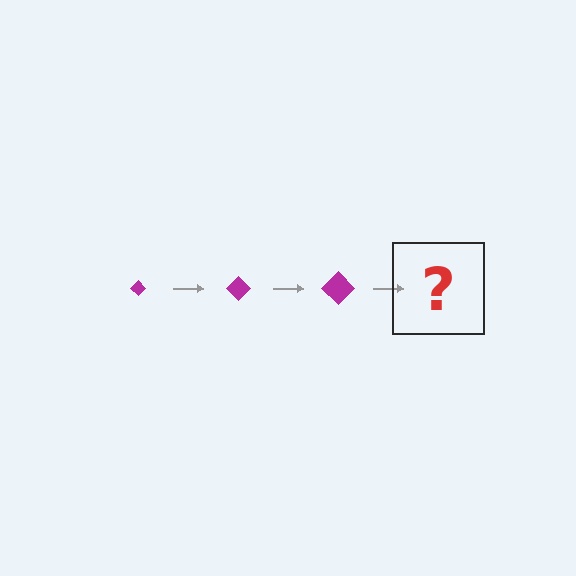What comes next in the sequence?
The next element should be a magenta diamond, larger than the previous one.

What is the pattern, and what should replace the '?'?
The pattern is that the diamond gets progressively larger each step. The '?' should be a magenta diamond, larger than the previous one.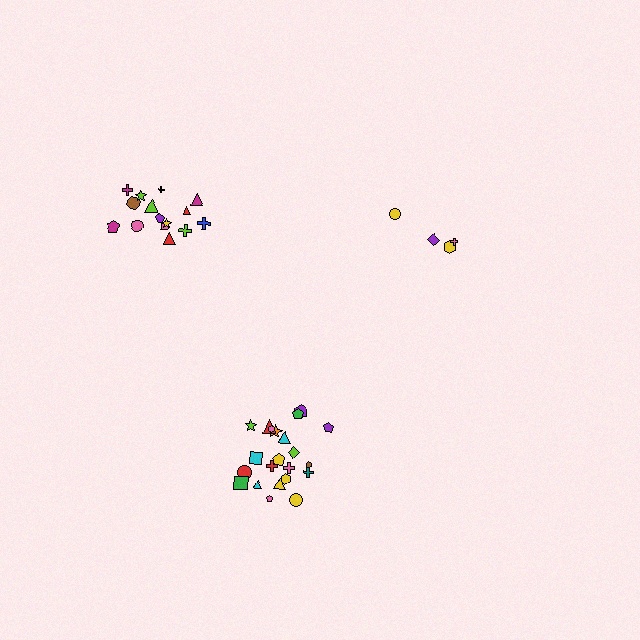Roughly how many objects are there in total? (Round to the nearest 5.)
Roughly 40 objects in total.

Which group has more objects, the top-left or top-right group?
The top-left group.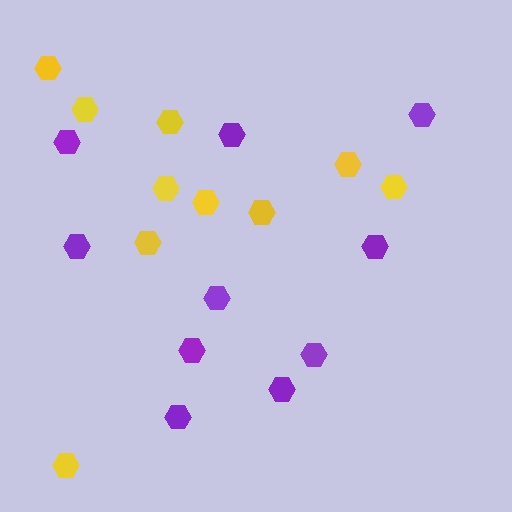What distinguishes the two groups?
There are 2 groups: one group of yellow hexagons (10) and one group of purple hexagons (10).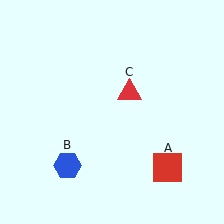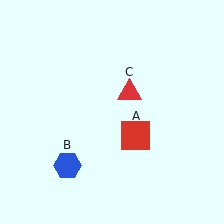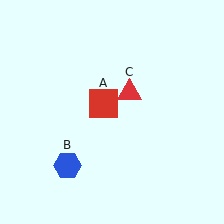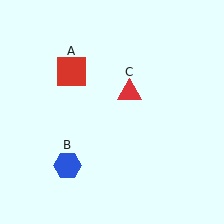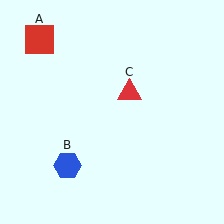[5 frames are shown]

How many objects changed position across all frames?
1 object changed position: red square (object A).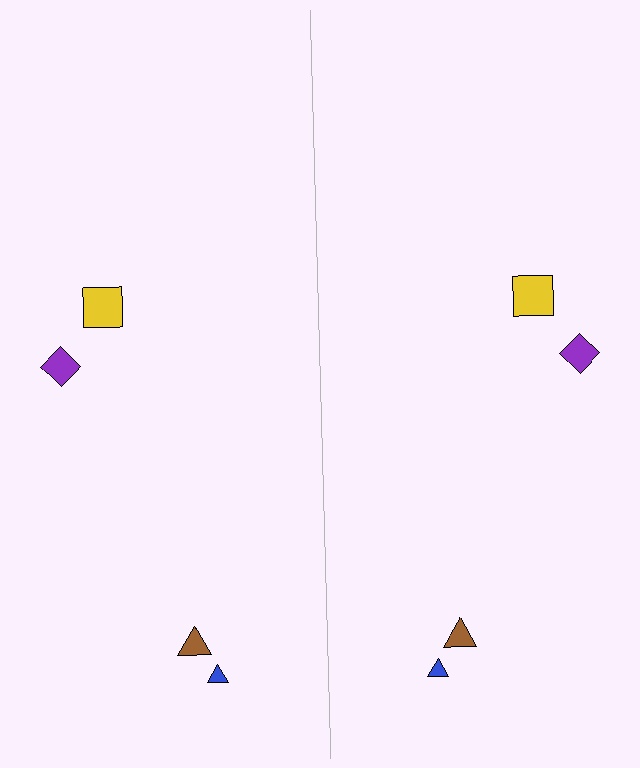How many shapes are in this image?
There are 8 shapes in this image.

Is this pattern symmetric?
Yes, this pattern has bilateral (reflection) symmetry.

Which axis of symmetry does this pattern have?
The pattern has a vertical axis of symmetry running through the center of the image.